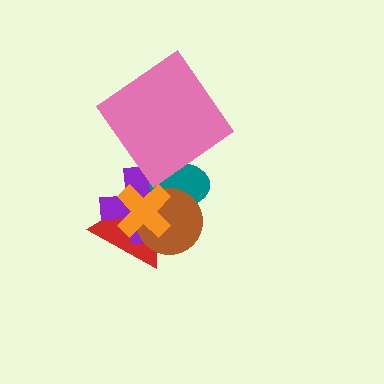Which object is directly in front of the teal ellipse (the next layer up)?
The red triangle is directly in front of the teal ellipse.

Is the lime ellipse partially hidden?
Yes, it is partially covered by another shape.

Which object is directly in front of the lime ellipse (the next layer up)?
The teal ellipse is directly in front of the lime ellipse.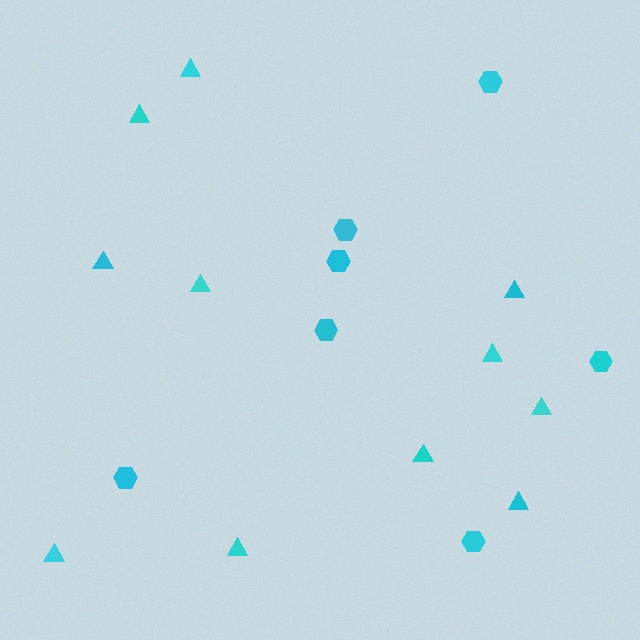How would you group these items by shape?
There are 2 groups: one group of hexagons (7) and one group of triangles (11).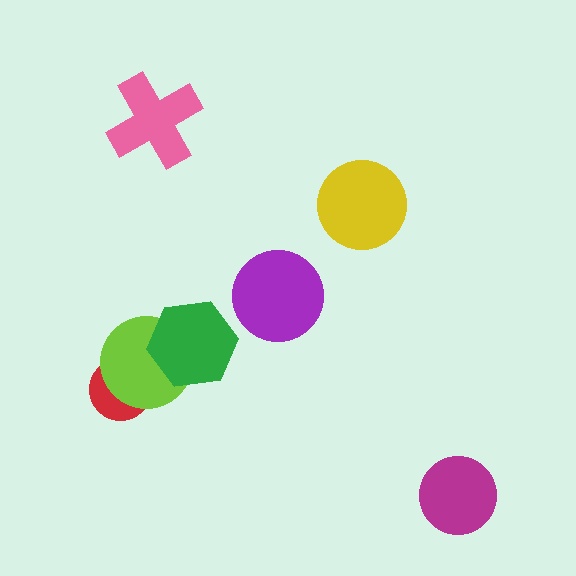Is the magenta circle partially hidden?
No, no other shape covers it.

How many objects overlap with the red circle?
1 object overlaps with the red circle.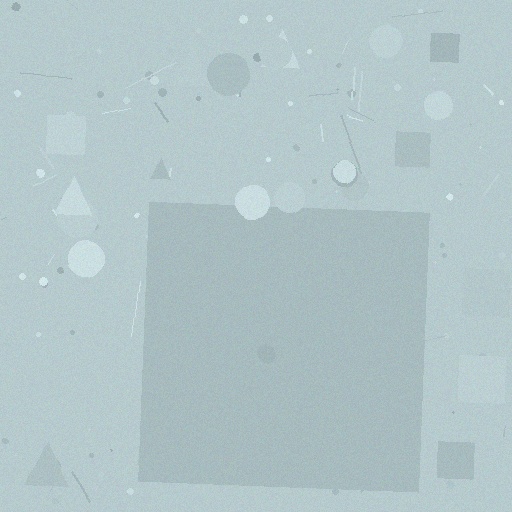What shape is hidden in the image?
A square is hidden in the image.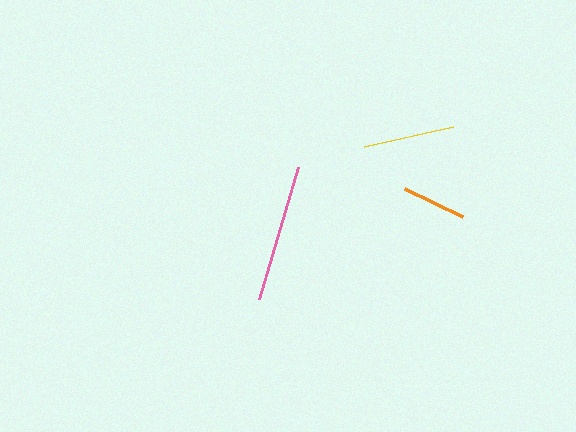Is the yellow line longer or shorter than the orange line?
The yellow line is longer than the orange line.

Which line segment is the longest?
The pink line is the longest at approximately 138 pixels.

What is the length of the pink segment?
The pink segment is approximately 138 pixels long.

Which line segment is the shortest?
The orange line is the shortest at approximately 65 pixels.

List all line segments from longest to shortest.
From longest to shortest: pink, yellow, orange.